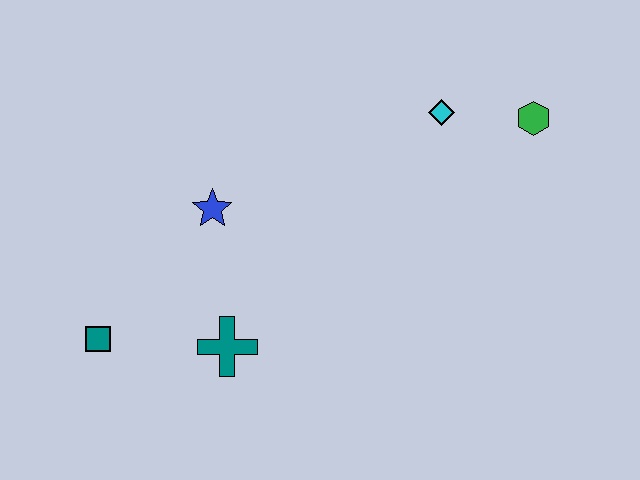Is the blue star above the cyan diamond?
No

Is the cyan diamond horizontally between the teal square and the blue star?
No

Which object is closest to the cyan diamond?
The green hexagon is closest to the cyan diamond.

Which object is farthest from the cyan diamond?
The teal square is farthest from the cyan diamond.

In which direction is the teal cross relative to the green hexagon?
The teal cross is to the left of the green hexagon.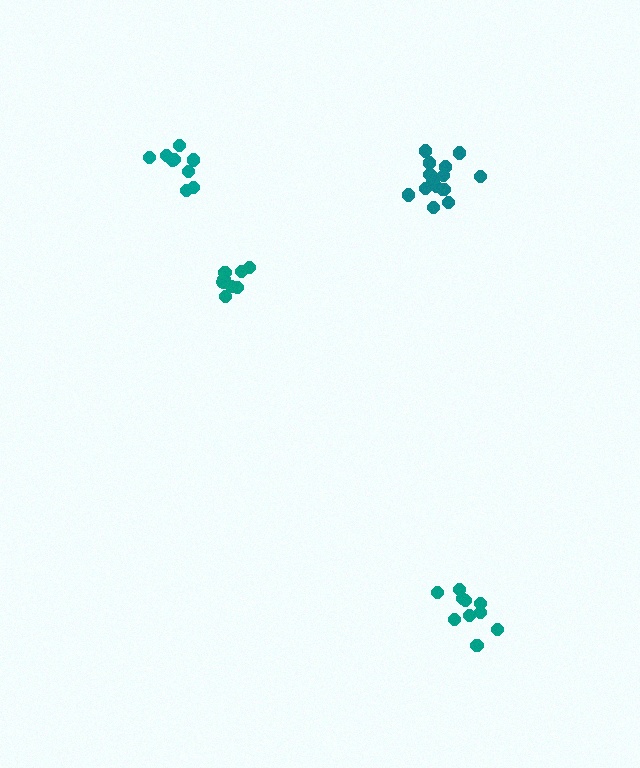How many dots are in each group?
Group 1: 9 dots, Group 2: 10 dots, Group 3: 9 dots, Group 4: 15 dots (43 total).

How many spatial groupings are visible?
There are 4 spatial groupings.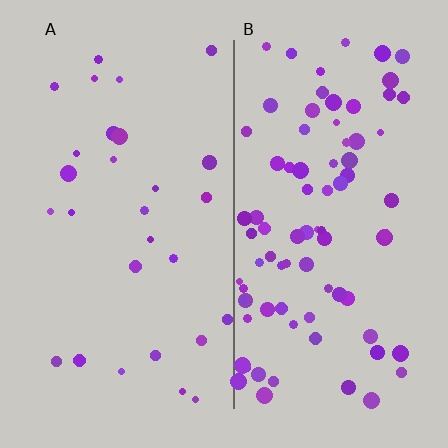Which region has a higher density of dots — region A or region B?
B (the right).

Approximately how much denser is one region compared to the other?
Approximately 2.9× — region B over region A.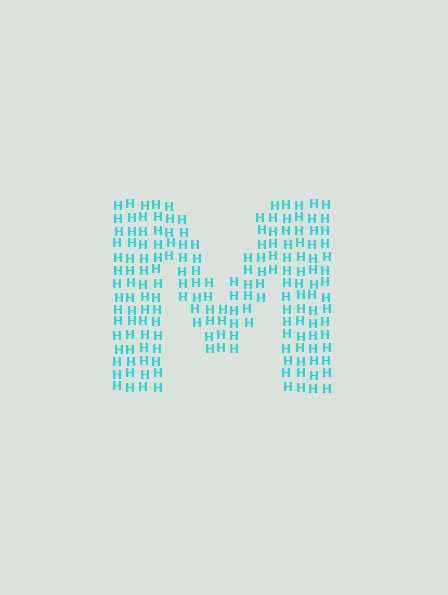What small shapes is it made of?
It is made of small letter H's.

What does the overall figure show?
The overall figure shows the letter M.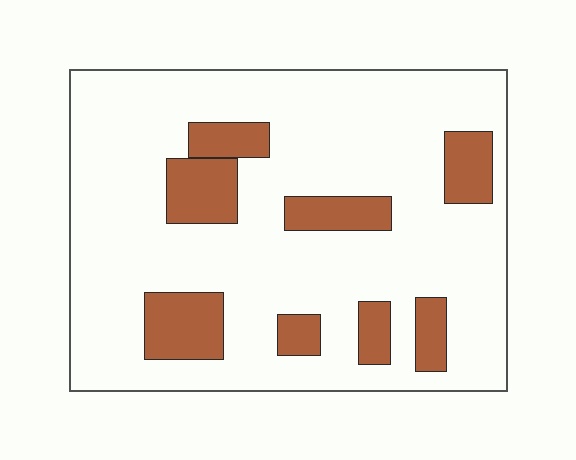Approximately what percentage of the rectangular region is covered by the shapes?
Approximately 20%.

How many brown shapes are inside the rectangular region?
8.